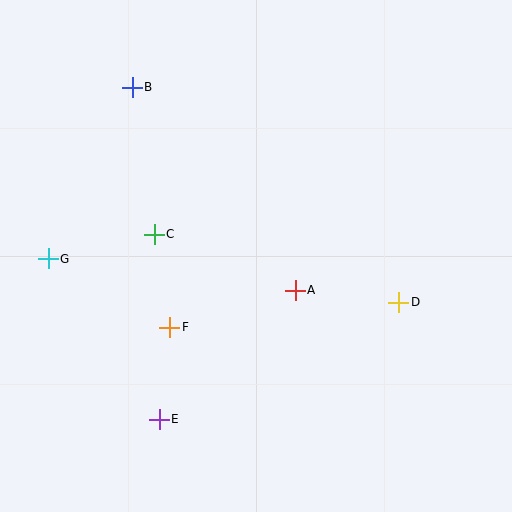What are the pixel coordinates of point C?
Point C is at (154, 234).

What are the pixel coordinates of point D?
Point D is at (399, 302).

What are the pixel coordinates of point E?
Point E is at (159, 419).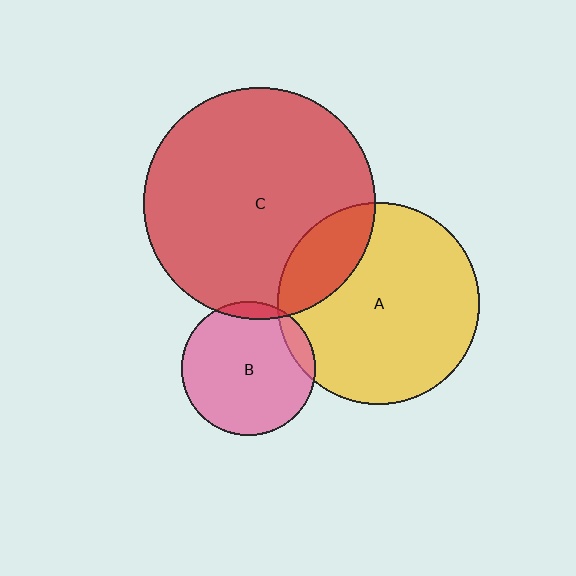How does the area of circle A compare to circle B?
Approximately 2.3 times.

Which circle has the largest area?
Circle C (red).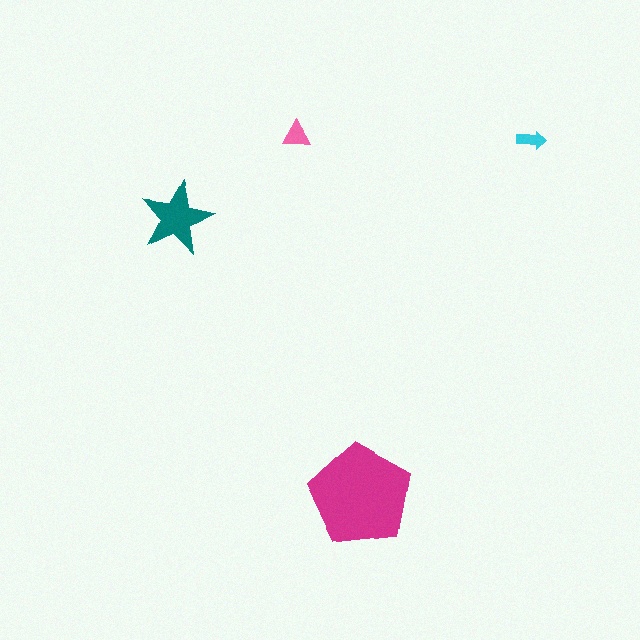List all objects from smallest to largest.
The cyan arrow, the pink triangle, the teal star, the magenta pentagon.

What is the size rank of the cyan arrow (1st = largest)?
4th.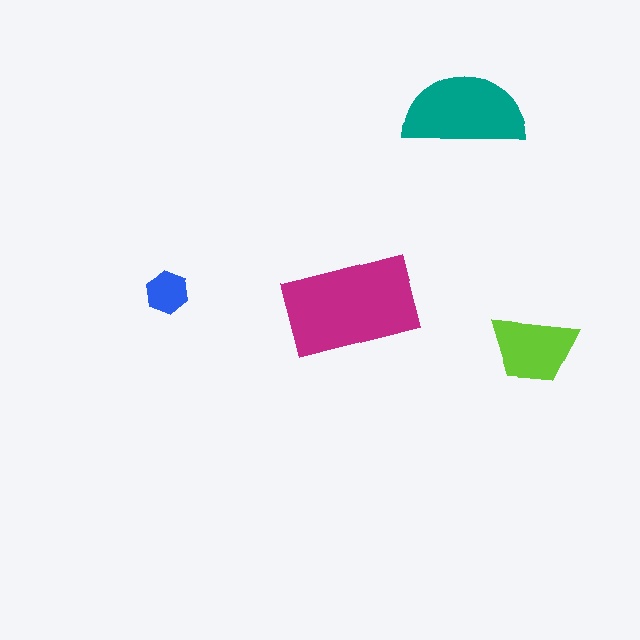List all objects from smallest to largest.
The blue hexagon, the lime trapezoid, the teal semicircle, the magenta rectangle.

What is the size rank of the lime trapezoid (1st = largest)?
3rd.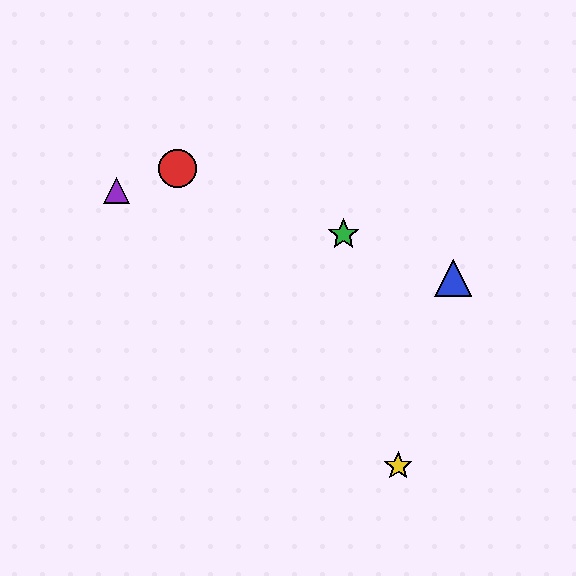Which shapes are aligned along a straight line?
The red circle, the blue triangle, the green star are aligned along a straight line.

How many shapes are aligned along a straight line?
3 shapes (the red circle, the blue triangle, the green star) are aligned along a straight line.